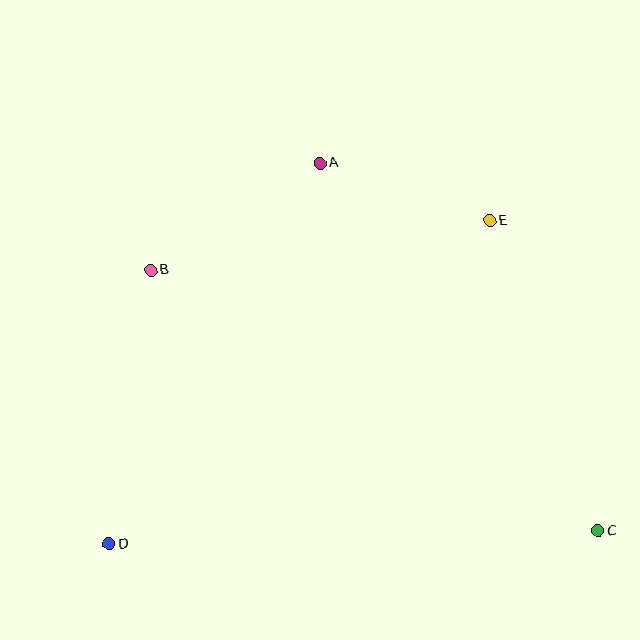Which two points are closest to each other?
Points A and E are closest to each other.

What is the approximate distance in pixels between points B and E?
The distance between B and E is approximately 343 pixels.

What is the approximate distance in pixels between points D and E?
The distance between D and E is approximately 500 pixels.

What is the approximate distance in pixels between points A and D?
The distance between A and D is approximately 435 pixels.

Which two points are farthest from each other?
Points B and C are farthest from each other.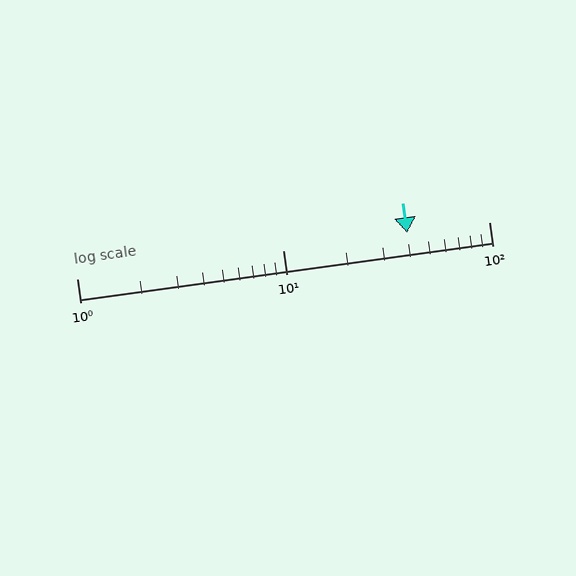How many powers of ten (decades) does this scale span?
The scale spans 2 decades, from 1 to 100.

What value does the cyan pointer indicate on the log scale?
The pointer indicates approximately 40.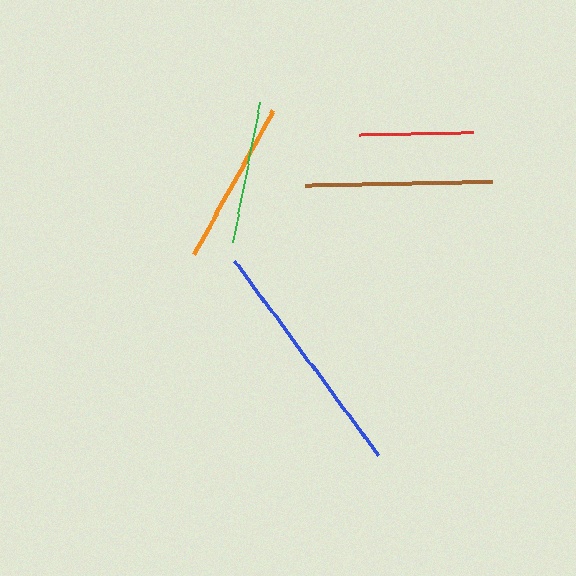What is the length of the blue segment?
The blue segment is approximately 241 pixels long.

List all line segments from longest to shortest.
From longest to shortest: blue, brown, orange, green, red.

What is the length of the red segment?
The red segment is approximately 114 pixels long.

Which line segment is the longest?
The blue line is the longest at approximately 241 pixels.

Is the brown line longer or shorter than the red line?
The brown line is longer than the red line.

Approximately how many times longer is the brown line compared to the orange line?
The brown line is approximately 1.1 times the length of the orange line.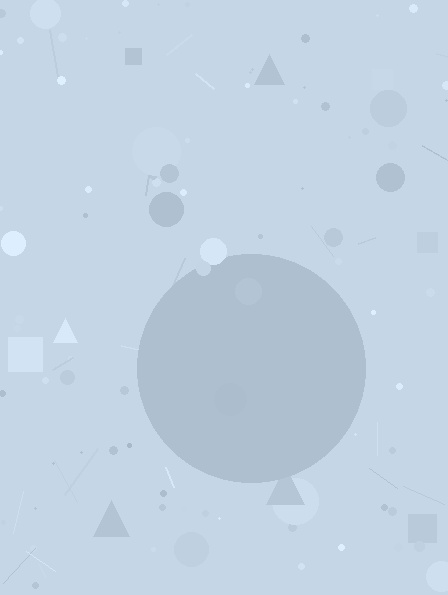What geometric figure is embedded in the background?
A circle is embedded in the background.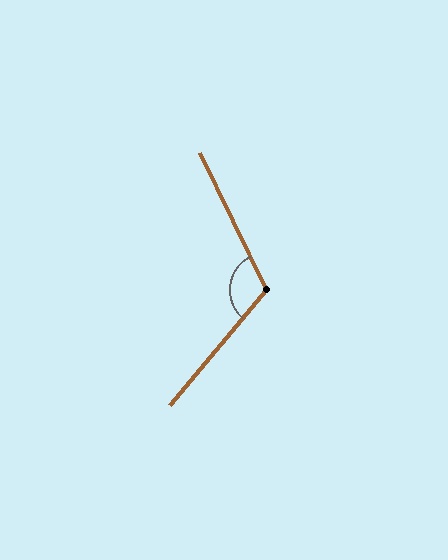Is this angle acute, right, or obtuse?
It is obtuse.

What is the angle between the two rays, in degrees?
Approximately 114 degrees.